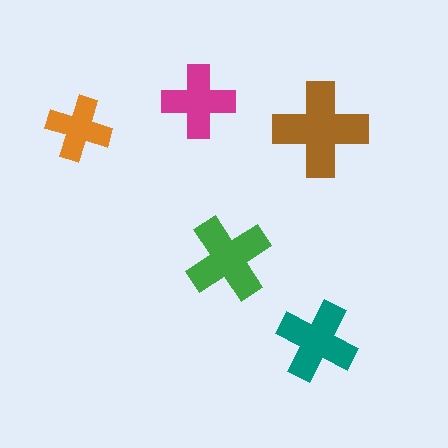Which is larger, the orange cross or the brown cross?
The brown one.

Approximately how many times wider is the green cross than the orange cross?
About 1.5 times wider.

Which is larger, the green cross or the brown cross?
The brown one.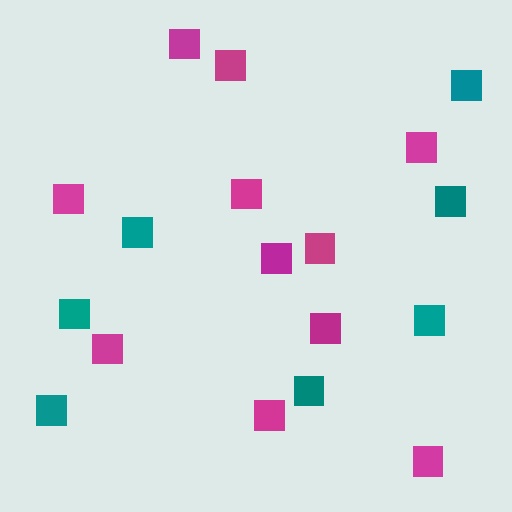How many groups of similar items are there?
There are 2 groups: one group of magenta squares (11) and one group of teal squares (7).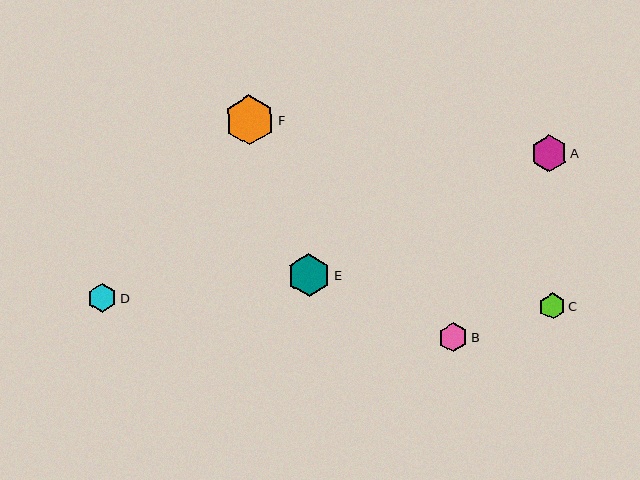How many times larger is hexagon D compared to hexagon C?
Hexagon D is approximately 1.1 times the size of hexagon C.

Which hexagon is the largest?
Hexagon F is the largest with a size of approximately 50 pixels.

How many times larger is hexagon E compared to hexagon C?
Hexagon E is approximately 1.7 times the size of hexagon C.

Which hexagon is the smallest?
Hexagon C is the smallest with a size of approximately 26 pixels.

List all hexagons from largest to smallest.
From largest to smallest: F, E, A, B, D, C.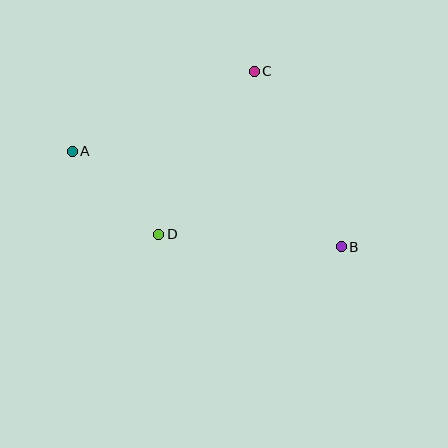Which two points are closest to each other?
Points A and D are closest to each other.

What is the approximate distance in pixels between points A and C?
The distance between A and C is approximately 199 pixels.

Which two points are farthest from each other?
Points A and B are farthest from each other.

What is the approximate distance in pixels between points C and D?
The distance between C and D is approximately 189 pixels.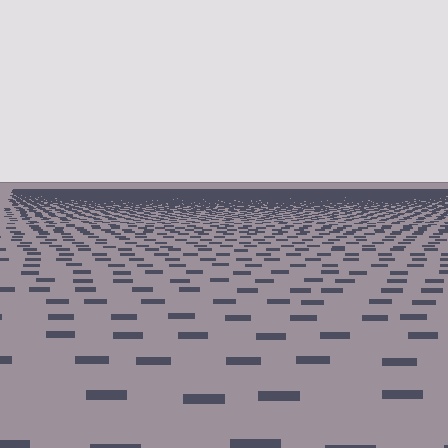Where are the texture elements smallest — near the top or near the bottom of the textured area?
Near the top.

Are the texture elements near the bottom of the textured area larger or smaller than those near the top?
Larger. Near the bottom, elements are closer to the viewer and appear at a bigger on-screen size.